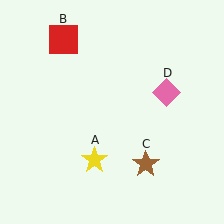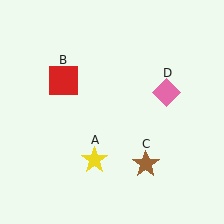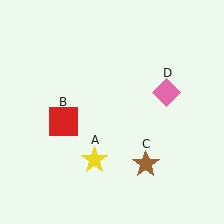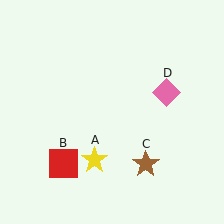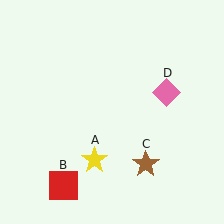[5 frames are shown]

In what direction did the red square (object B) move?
The red square (object B) moved down.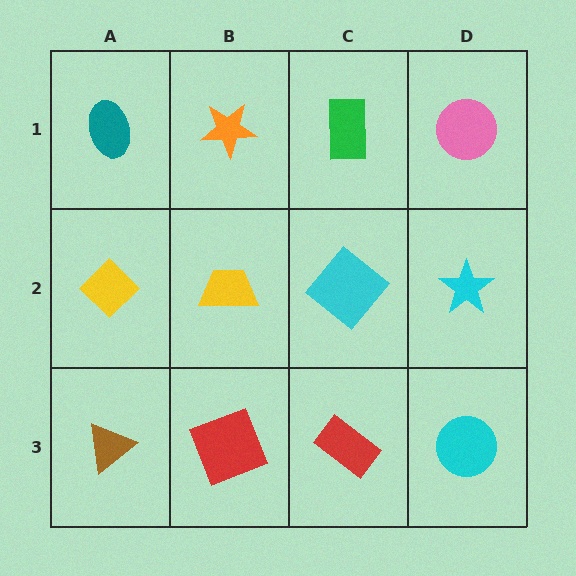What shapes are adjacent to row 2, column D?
A pink circle (row 1, column D), a cyan circle (row 3, column D), a cyan diamond (row 2, column C).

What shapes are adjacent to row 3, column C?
A cyan diamond (row 2, column C), a red square (row 3, column B), a cyan circle (row 3, column D).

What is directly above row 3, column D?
A cyan star.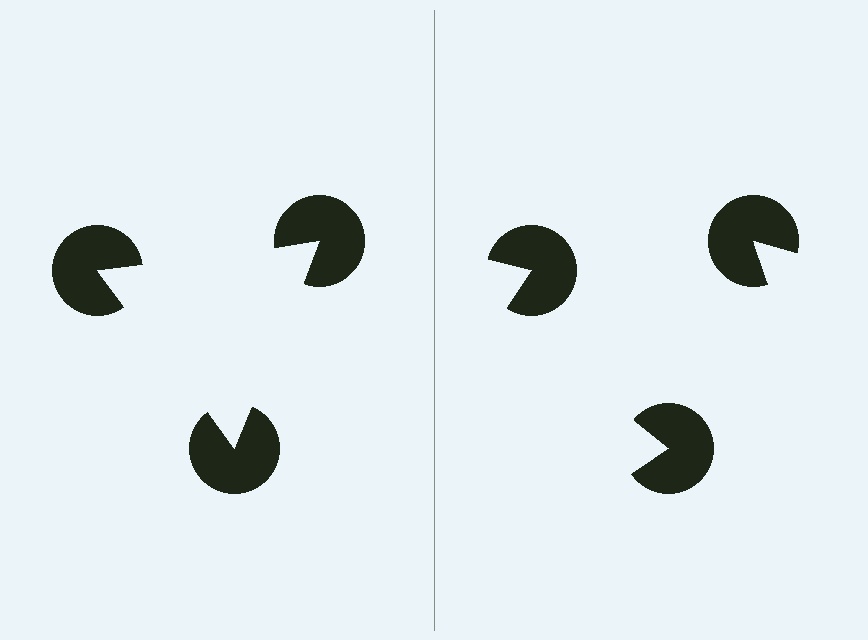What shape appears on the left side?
An illusory triangle.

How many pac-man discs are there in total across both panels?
6 — 3 on each side.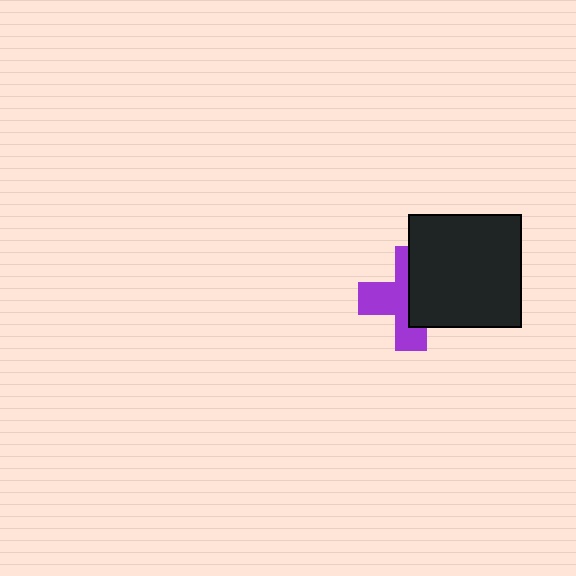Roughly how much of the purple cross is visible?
About half of it is visible (roughly 52%).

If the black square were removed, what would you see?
You would see the complete purple cross.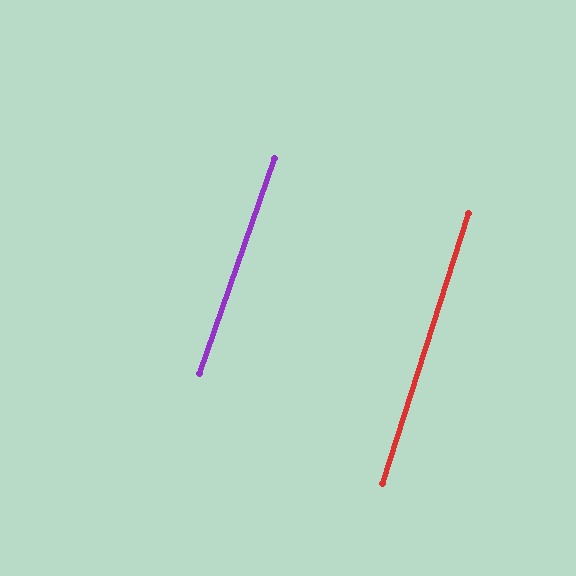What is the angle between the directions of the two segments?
Approximately 2 degrees.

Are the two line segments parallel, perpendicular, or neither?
Parallel — their directions differ by only 1.7°.